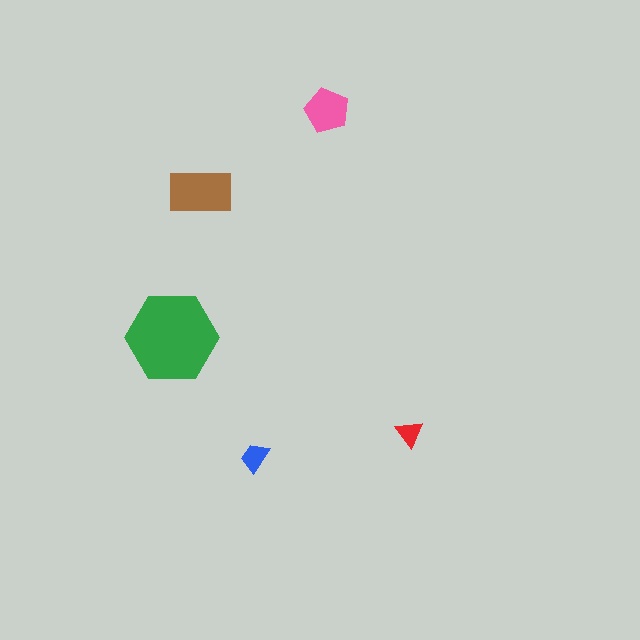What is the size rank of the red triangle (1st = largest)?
5th.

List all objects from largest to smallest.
The green hexagon, the brown rectangle, the pink pentagon, the blue trapezoid, the red triangle.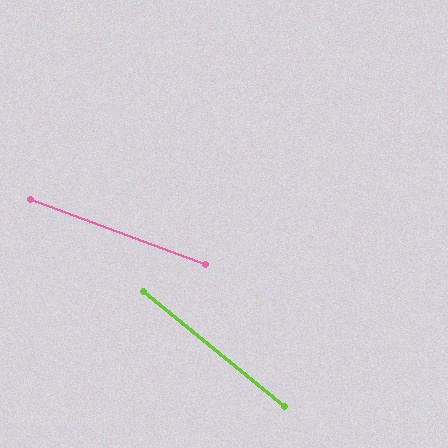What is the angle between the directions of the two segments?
Approximately 19 degrees.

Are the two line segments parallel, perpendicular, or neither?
Neither parallel nor perpendicular — they differ by about 19°.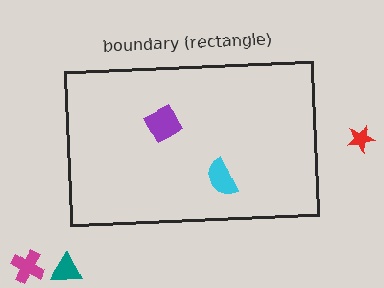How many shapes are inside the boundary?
2 inside, 3 outside.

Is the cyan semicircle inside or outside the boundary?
Inside.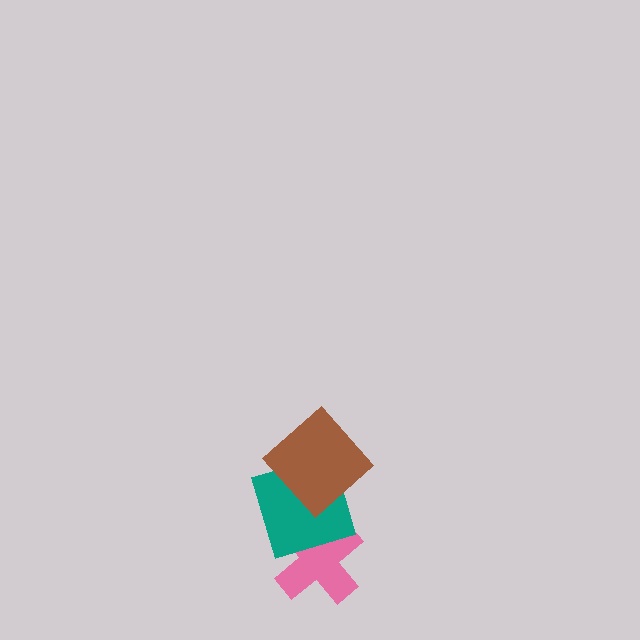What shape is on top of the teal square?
The brown diamond is on top of the teal square.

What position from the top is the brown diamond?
The brown diamond is 1st from the top.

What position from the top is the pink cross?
The pink cross is 3rd from the top.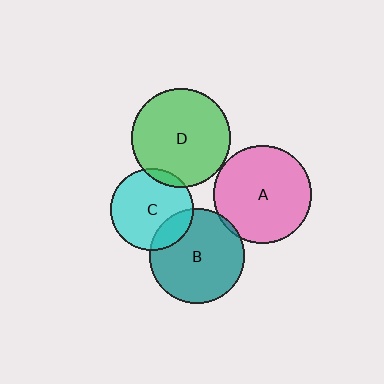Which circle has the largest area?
Circle D (green).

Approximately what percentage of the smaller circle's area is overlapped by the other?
Approximately 5%.